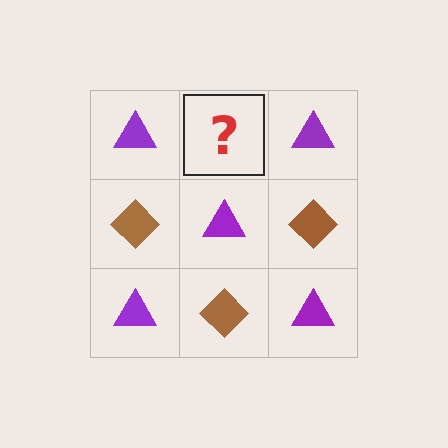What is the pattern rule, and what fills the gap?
The rule is that it alternates purple triangle and brown diamond in a checkerboard pattern. The gap should be filled with a brown diamond.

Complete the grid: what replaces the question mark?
The question mark should be replaced with a brown diamond.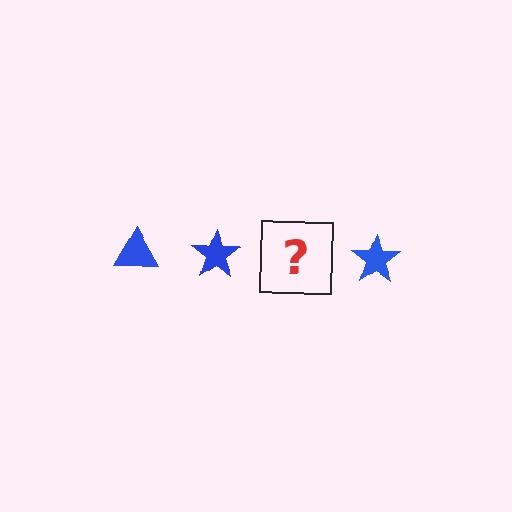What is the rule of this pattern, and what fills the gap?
The rule is that the pattern cycles through triangle, star shapes in blue. The gap should be filled with a blue triangle.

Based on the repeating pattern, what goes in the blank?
The blank should be a blue triangle.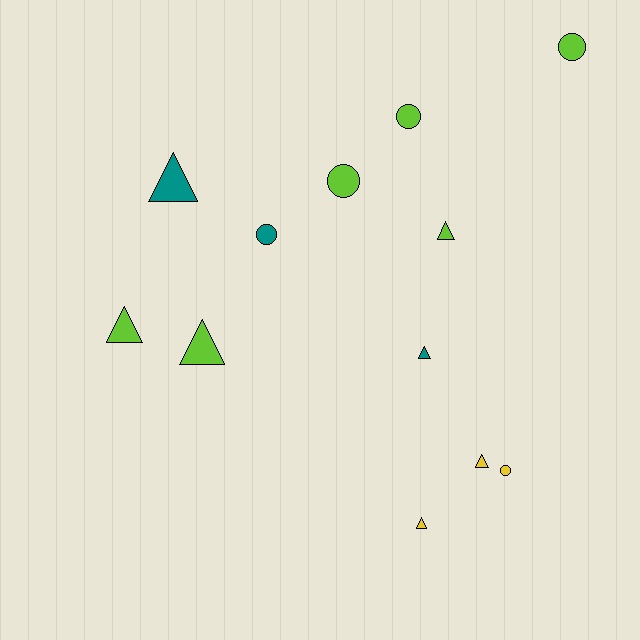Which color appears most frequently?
Lime, with 6 objects.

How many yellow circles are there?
There is 1 yellow circle.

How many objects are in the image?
There are 12 objects.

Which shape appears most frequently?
Triangle, with 7 objects.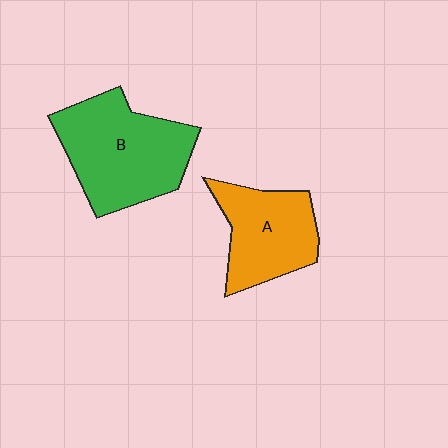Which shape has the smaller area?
Shape A (orange).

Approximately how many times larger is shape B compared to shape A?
Approximately 1.4 times.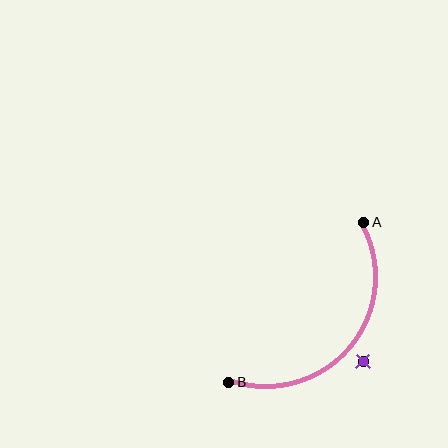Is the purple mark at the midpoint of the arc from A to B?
No — the purple mark does not lie on the arc at all. It sits slightly outside the curve.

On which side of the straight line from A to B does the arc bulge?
The arc bulges below and to the right of the straight line connecting A and B.